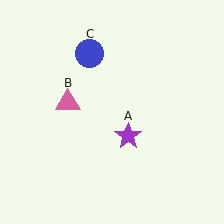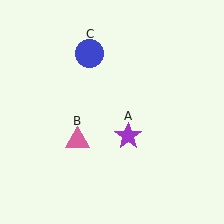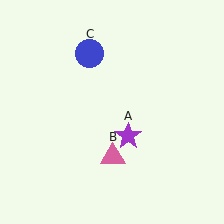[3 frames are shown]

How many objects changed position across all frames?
1 object changed position: pink triangle (object B).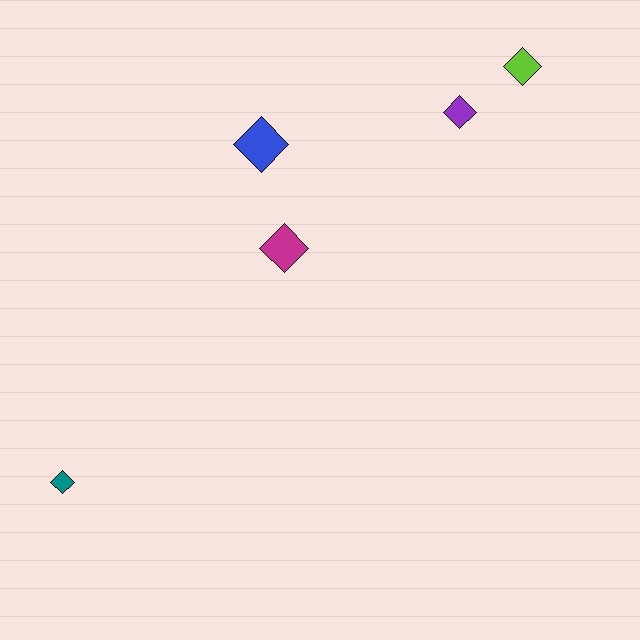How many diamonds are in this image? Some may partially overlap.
There are 5 diamonds.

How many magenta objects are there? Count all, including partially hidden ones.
There is 1 magenta object.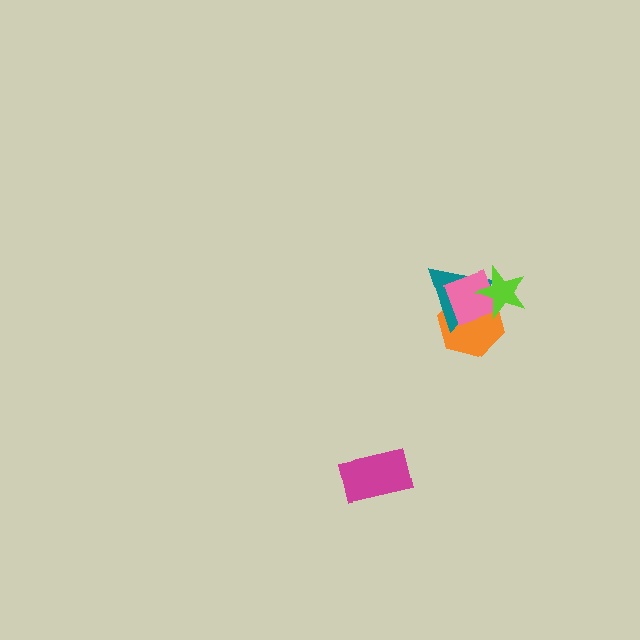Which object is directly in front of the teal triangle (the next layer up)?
The pink diamond is directly in front of the teal triangle.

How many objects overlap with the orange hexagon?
3 objects overlap with the orange hexagon.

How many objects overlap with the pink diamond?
3 objects overlap with the pink diamond.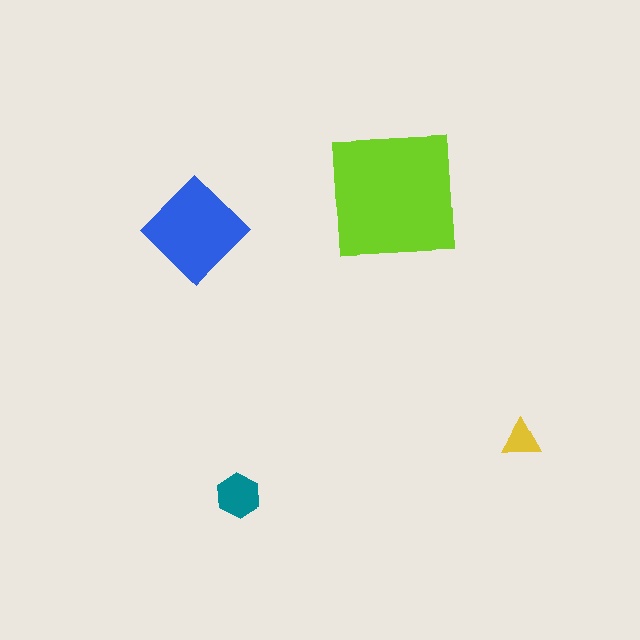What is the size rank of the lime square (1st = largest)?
1st.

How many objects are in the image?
There are 4 objects in the image.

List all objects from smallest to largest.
The yellow triangle, the teal hexagon, the blue diamond, the lime square.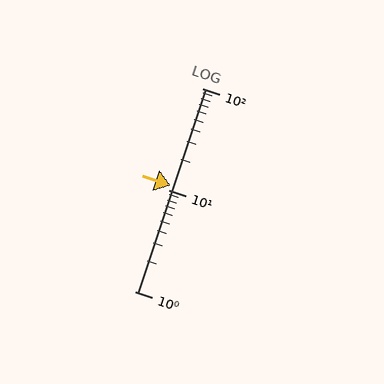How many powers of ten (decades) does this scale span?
The scale spans 2 decades, from 1 to 100.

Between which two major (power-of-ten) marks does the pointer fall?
The pointer is between 10 and 100.